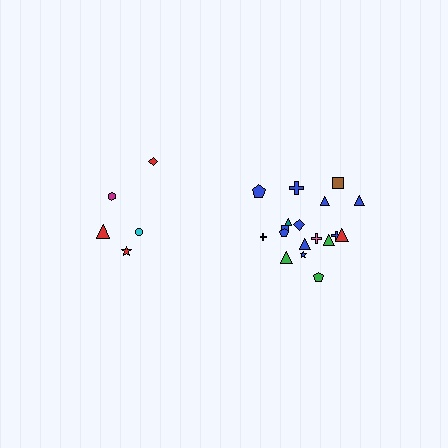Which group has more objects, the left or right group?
The right group.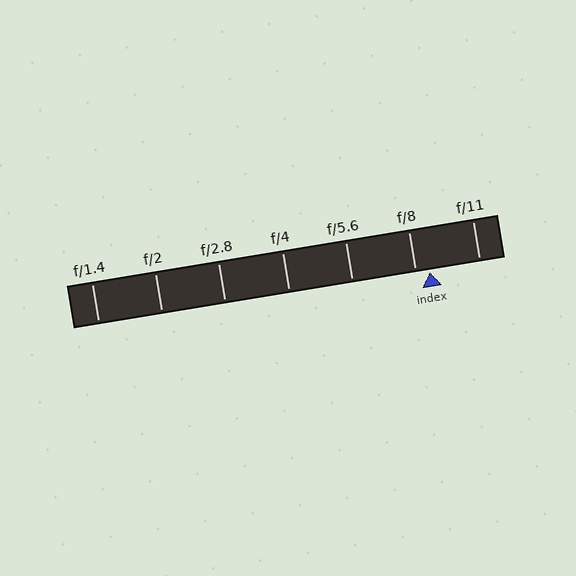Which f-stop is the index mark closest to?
The index mark is closest to f/8.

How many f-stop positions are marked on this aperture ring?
There are 7 f-stop positions marked.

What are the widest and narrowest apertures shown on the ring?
The widest aperture shown is f/1.4 and the narrowest is f/11.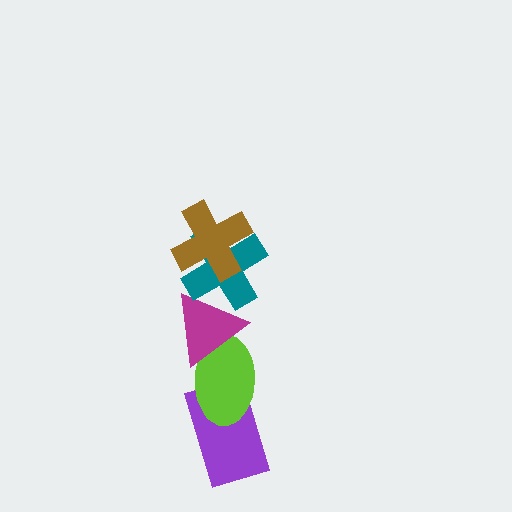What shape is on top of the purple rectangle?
The lime ellipse is on top of the purple rectangle.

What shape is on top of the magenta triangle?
The teal cross is on top of the magenta triangle.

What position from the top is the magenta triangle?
The magenta triangle is 3rd from the top.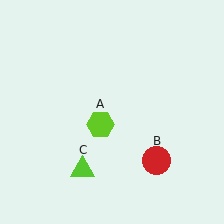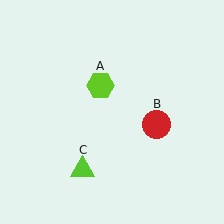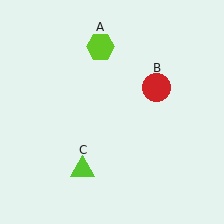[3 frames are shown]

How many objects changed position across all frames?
2 objects changed position: lime hexagon (object A), red circle (object B).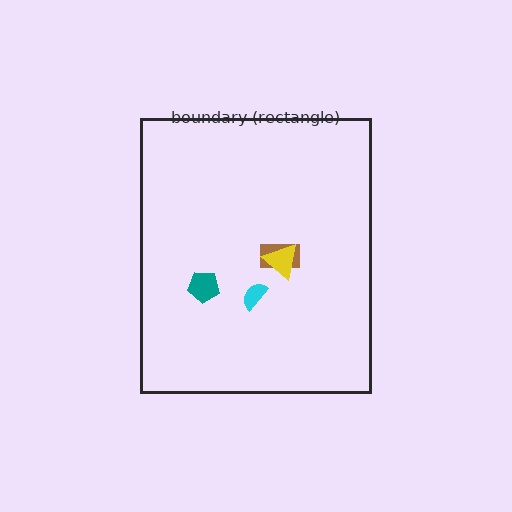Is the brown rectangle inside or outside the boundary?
Inside.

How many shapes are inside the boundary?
4 inside, 0 outside.